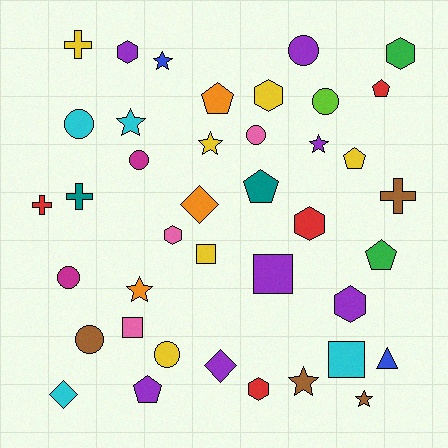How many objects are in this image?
There are 40 objects.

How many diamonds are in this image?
There are 3 diamonds.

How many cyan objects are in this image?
There are 4 cyan objects.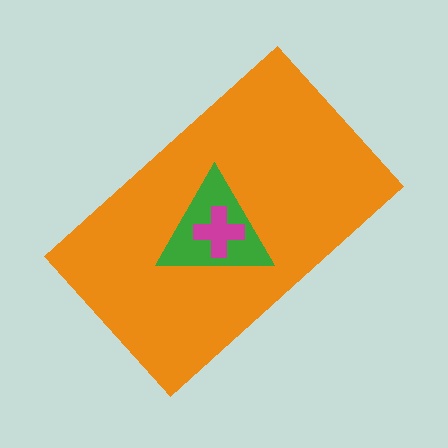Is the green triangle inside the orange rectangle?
Yes.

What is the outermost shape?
The orange rectangle.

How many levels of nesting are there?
3.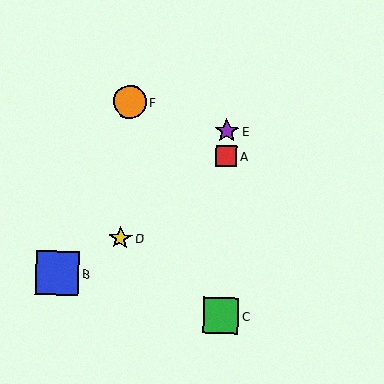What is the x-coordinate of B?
Object B is at x≈57.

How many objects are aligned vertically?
3 objects (A, C, E) are aligned vertically.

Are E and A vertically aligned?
Yes, both are at x≈227.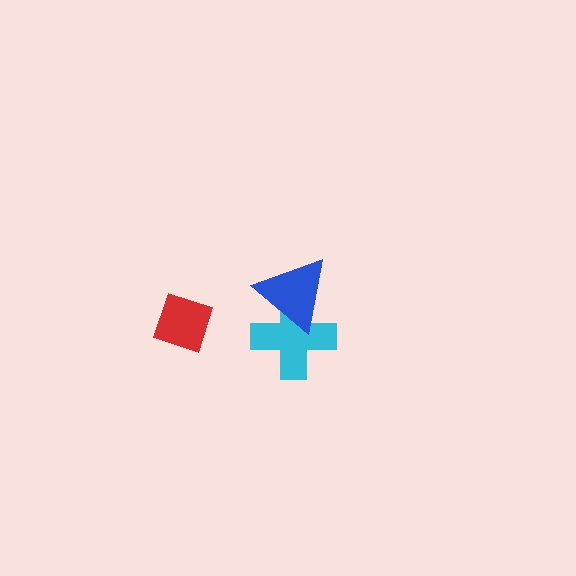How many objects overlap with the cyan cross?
1 object overlaps with the cyan cross.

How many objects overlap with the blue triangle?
1 object overlaps with the blue triangle.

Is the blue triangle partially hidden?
No, no other shape covers it.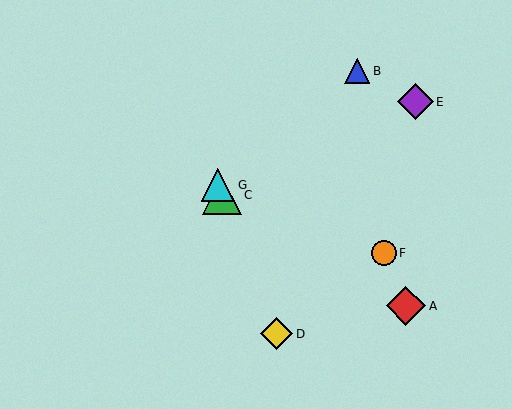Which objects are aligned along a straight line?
Objects C, D, G are aligned along a straight line.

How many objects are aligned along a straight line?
3 objects (C, D, G) are aligned along a straight line.